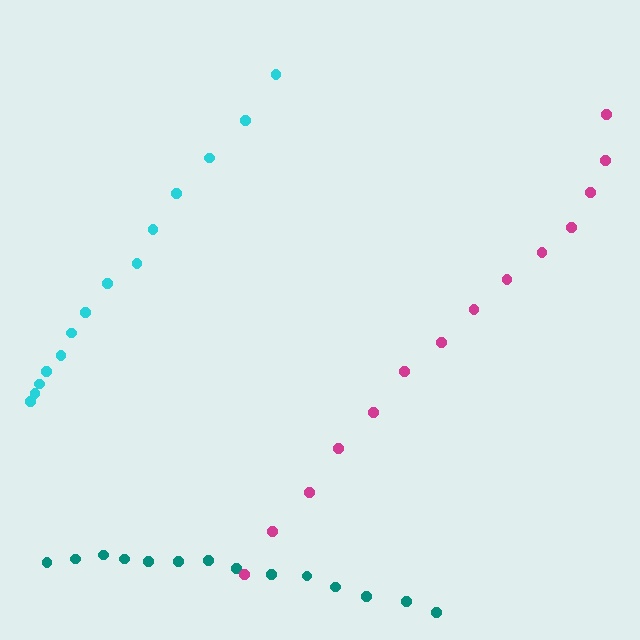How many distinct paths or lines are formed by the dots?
There are 3 distinct paths.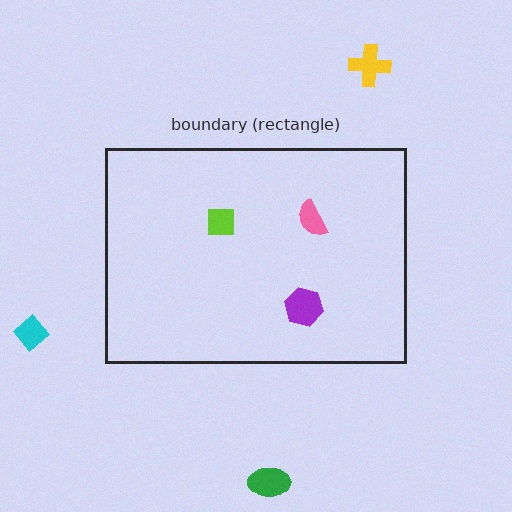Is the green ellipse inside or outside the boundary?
Outside.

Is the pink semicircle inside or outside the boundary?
Inside.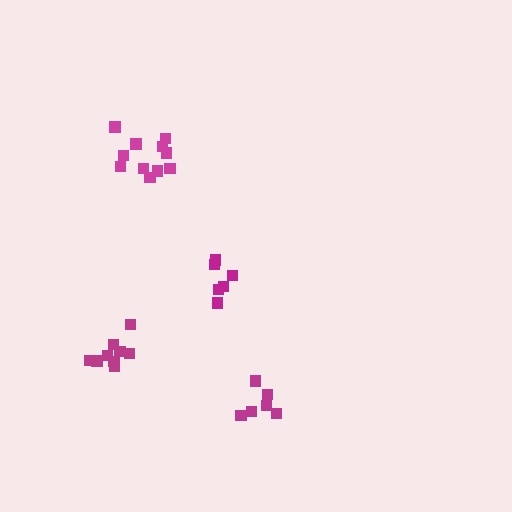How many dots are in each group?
Group 1: 6 dots, Group 2: 11 dots, Group 3: 9 dots, Group 4: 6 dots (32 total).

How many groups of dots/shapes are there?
There are 4 groups.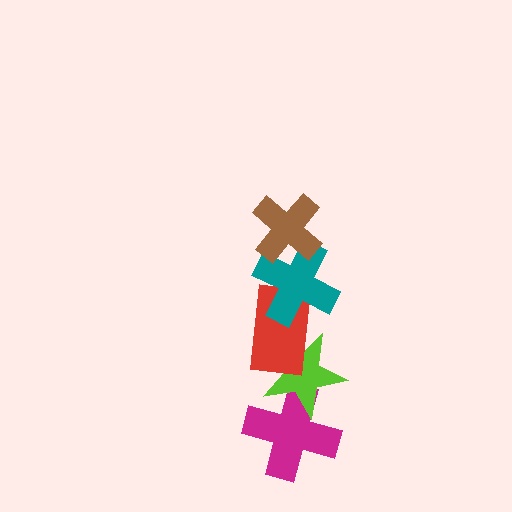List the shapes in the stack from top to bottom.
From top to bottom: the brown cross, the teal cross, the red rectangle, the lime star, the magenta cross.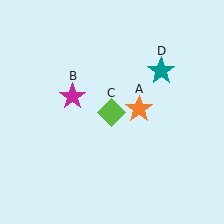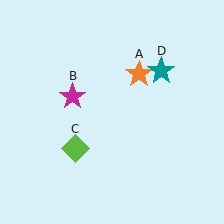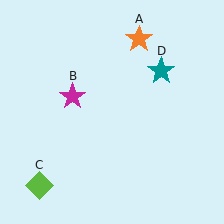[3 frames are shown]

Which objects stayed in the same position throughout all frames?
Magenta star (object B) and teal star (object D) remained stationary.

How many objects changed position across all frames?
2 objects changed position: orange star (object A), lime diamond (object C).